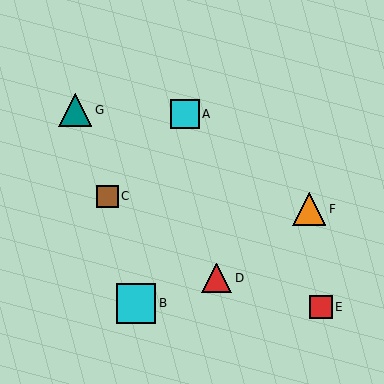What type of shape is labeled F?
Shape F is an orange triangle.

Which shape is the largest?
The cyan square (labeled B) is the largest.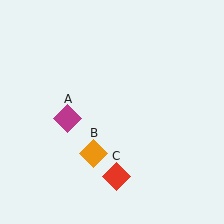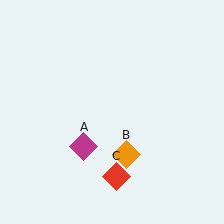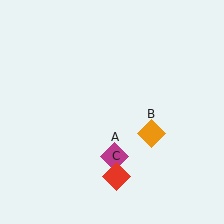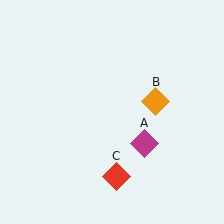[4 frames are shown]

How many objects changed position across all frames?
2 objects changed position: magenta diamond (object A), orange diamond (object B).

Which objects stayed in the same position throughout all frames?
Red diamond (object C) remained stationary.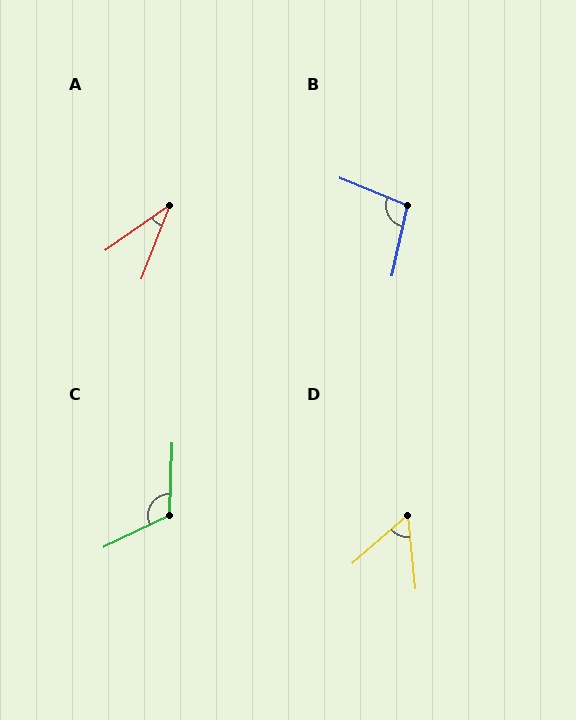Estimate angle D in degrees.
Approximately 55 degrees.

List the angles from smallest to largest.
A (34°), D (55°), B (100°), C (117°).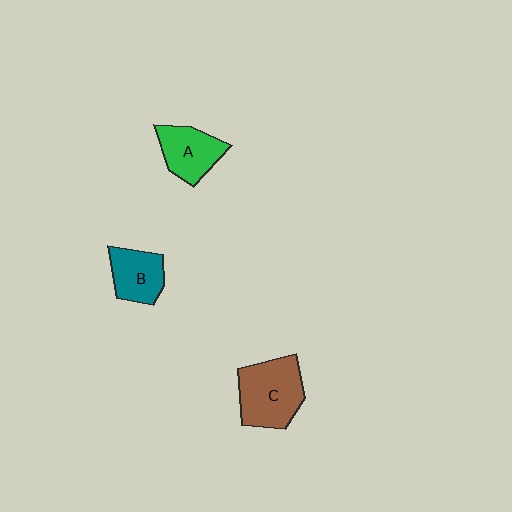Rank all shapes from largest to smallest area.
From largest to smallest: C (brown), A (green), B (teal).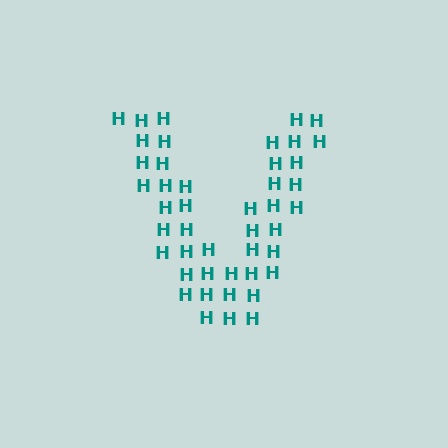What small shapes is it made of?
It is made of small letter H's.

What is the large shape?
The large shape is the letter V.